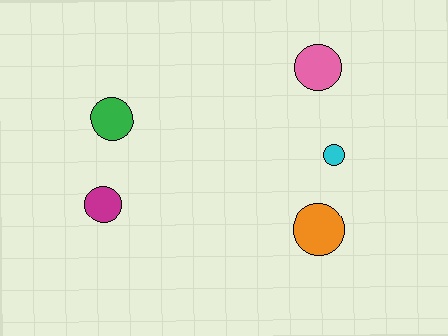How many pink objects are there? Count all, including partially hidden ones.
There is 1 pink object.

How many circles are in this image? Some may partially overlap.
There are 5 circles.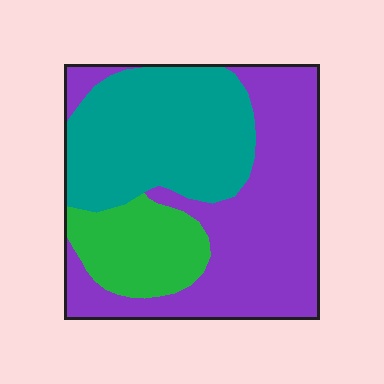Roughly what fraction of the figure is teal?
Teal takes up about three eighths (3/8) of the figure.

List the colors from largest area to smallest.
From largest to smallest: purple, teal, green.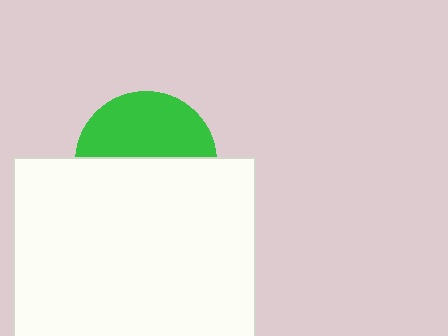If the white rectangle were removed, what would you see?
You would see the complete green circle.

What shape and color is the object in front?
The object in front is a white rectangle.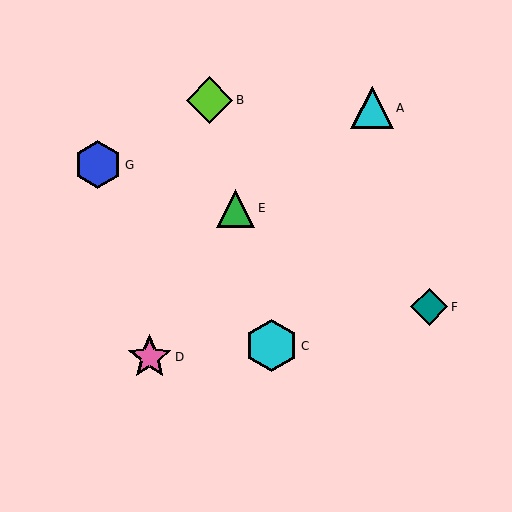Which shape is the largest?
The cyan hexagon (labeled C) is the largest.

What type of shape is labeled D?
Shape D is a pink star.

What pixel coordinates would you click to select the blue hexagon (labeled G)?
Click at (98, 165) to select the blue hexagon G.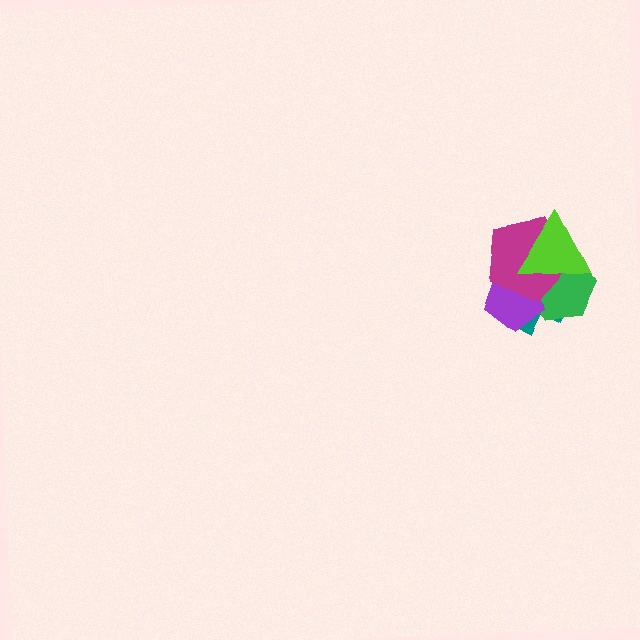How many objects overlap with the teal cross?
4 objects overlap with the teal cross.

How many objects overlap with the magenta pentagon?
4 objects overlap with the magenta pentagon.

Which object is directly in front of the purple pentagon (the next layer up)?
The magenta pentagon is directly in front of the purple pentagon.